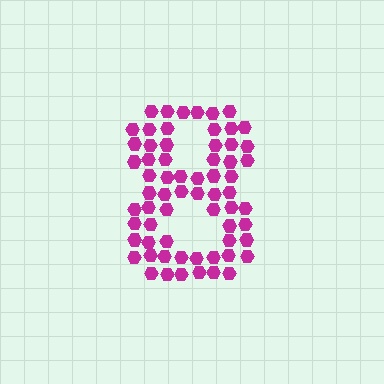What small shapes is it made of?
It is made of small hexagons.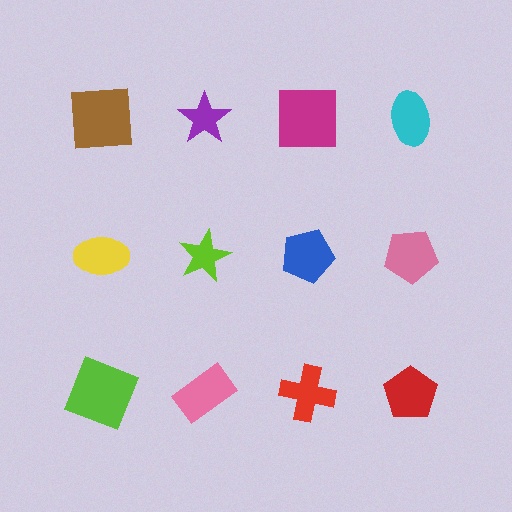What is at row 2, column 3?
A blue pentagon.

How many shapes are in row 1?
4 shapes.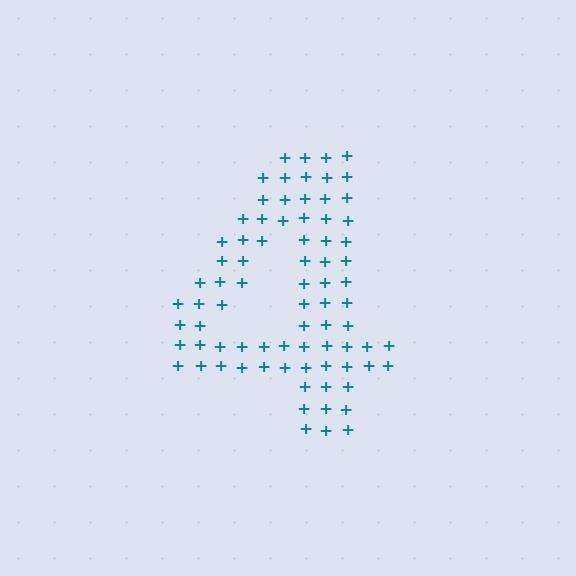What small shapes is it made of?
It is made of small plus signs.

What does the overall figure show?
The overall figure shows the digit 4.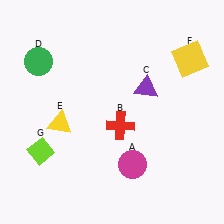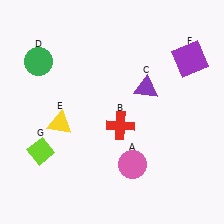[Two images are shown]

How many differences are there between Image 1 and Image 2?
There are 2 differences between the two images.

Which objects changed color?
A changed from magenta to pink. F changed from yellow to purple.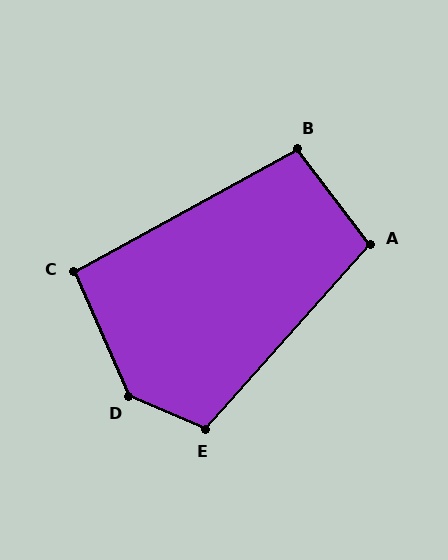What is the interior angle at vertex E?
Approximately 109 degrees (obtuse).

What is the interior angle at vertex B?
Approximately 98 degrees (obtuse).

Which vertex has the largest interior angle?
D, at approximately 137 degrees.